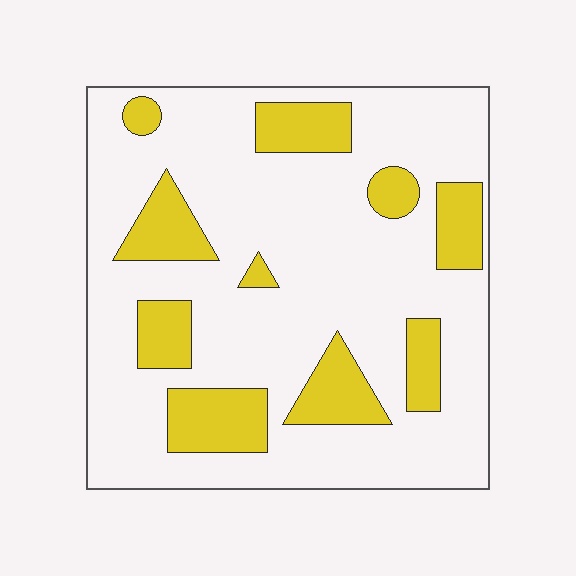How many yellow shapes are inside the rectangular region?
10.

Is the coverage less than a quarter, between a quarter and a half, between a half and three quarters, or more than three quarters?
Less than a quarter.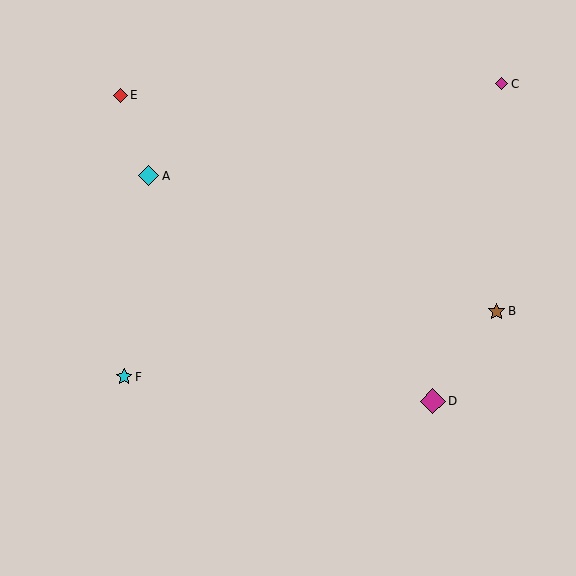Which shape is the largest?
The magenta diamond (labeled D) is the largest.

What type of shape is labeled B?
Shape B is a brown star.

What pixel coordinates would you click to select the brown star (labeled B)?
Click at (496, 311) to select the brown star B.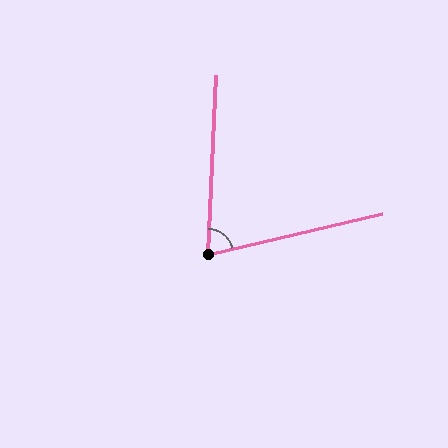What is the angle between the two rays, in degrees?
Approximately 74 degrees.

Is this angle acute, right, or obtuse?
It is acute.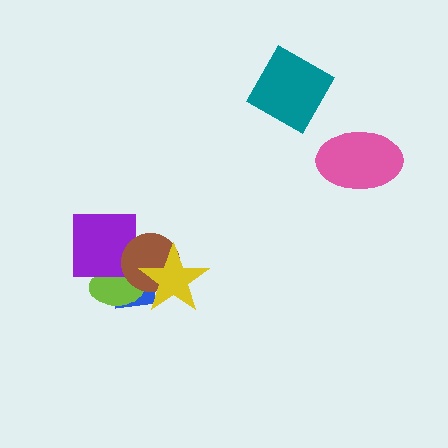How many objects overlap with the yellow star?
3 objects overlap with the yellow star.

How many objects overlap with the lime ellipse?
4 objects overlap with the lime ellipse.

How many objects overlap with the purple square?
3 objects overlap with the purple square.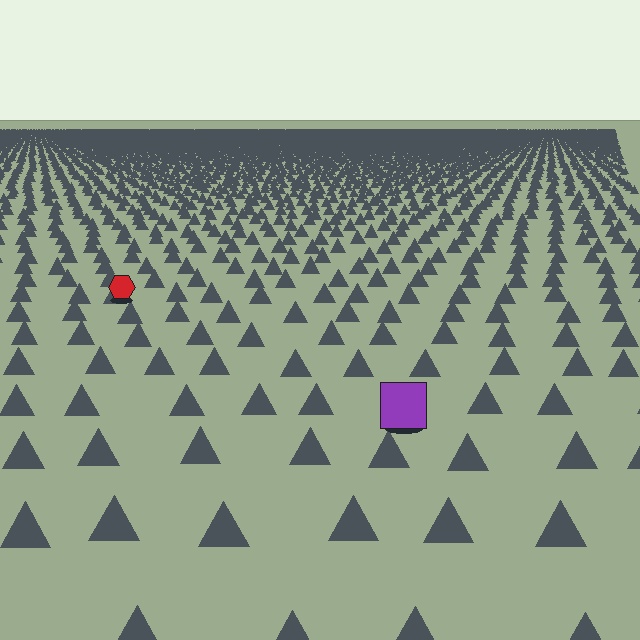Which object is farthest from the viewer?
The red hexagon is farthest from the viewer. It appears smaller and the ground texture around it is denser.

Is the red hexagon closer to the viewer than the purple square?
No. The purple square is closer — you can tell from the texture gradient: the ground texture is coarser near it.